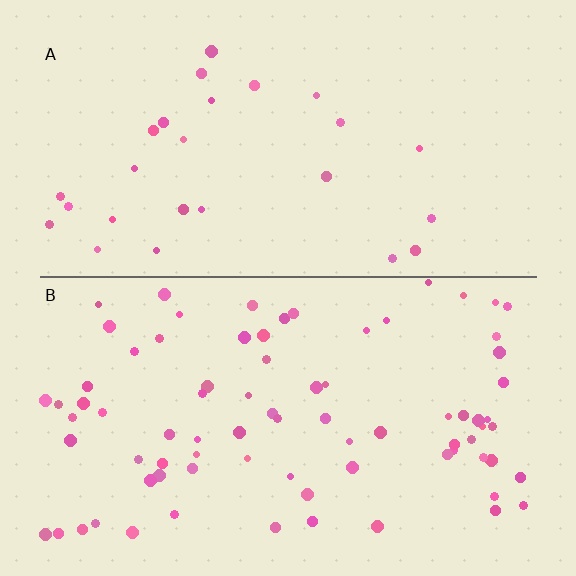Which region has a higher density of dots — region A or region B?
B (the bottom).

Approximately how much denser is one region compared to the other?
Approximately 3.0× — region B over region A.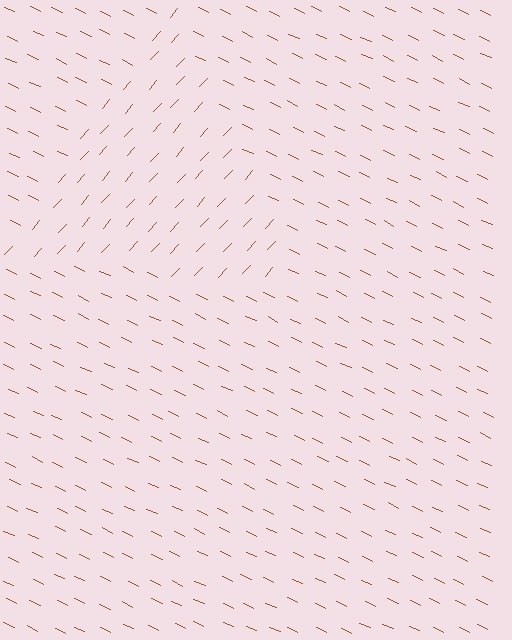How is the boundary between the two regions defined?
The boundary is defined purely by a change in line orientation (approximately 73 degrees difference). All lines are the same color and thickness.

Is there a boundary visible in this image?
Yes, there is a texture boundary formed by a change in line orientation.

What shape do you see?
I see a triangle.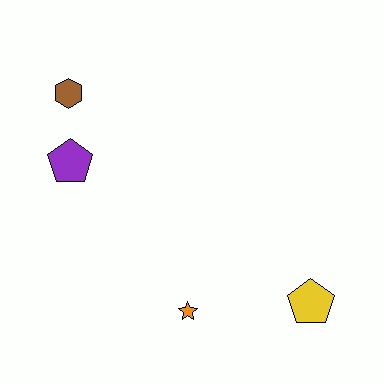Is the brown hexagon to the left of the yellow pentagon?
Yes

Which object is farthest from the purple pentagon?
The yellow pentagon is farthest from the purple pentagon.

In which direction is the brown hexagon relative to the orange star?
The brown hexagon is above the orange star.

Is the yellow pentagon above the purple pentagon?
No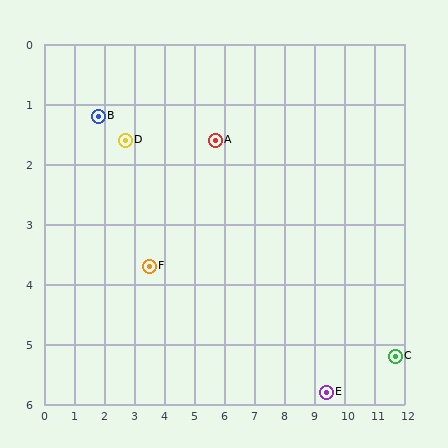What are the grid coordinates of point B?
Point B is at approximately (1.8, 1.2).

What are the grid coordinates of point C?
Point C is at approximately (11.7, 5.2).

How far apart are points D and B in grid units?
Points D and B are about 1.0 grid units apart.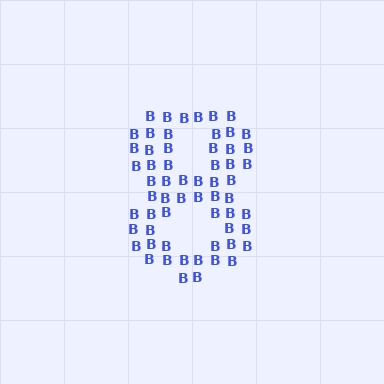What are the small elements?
The small elements are letter B's.